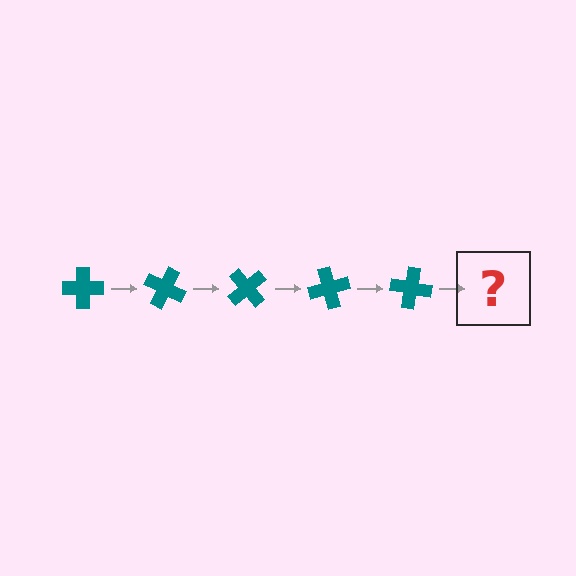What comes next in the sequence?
The next element should be a teal cross rotated 125 degrees.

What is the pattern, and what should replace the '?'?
The pattern is that the cross rotates 25 degrees each step. The '?' should be a teal cross rotated 125 degrees.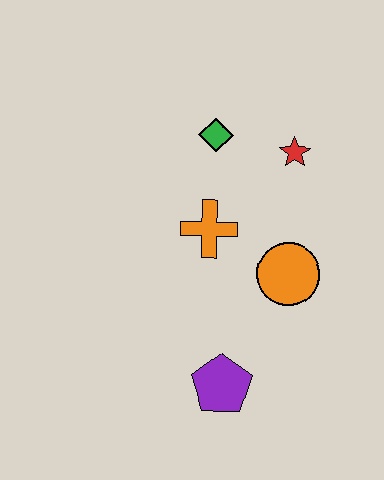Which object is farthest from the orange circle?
The green diamond is farthest from the orange circle.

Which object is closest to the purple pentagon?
The orange circle is closest to the purple pentagon.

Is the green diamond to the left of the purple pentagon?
Yes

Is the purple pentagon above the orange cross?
No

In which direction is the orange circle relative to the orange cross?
The orange circle is to the right of the orange cross.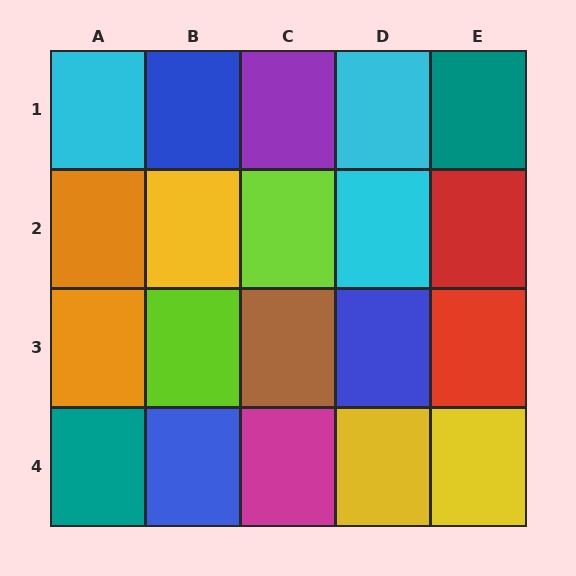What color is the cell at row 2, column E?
Red.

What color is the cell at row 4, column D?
Yellow.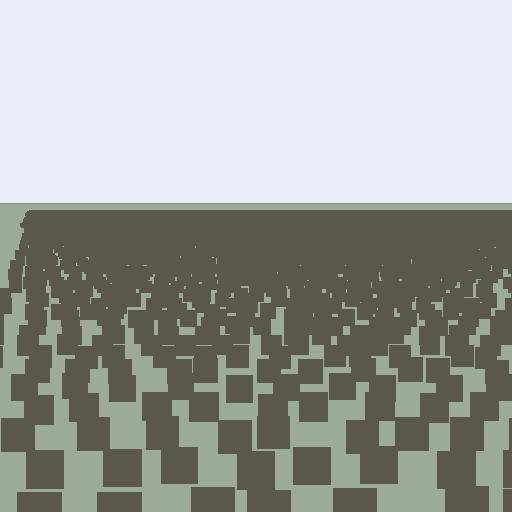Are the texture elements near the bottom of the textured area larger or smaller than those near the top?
Larger. Near the bottom, elements are closer to the viewer and appear at a bigger on-screen size.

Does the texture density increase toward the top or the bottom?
Density increases toward the top.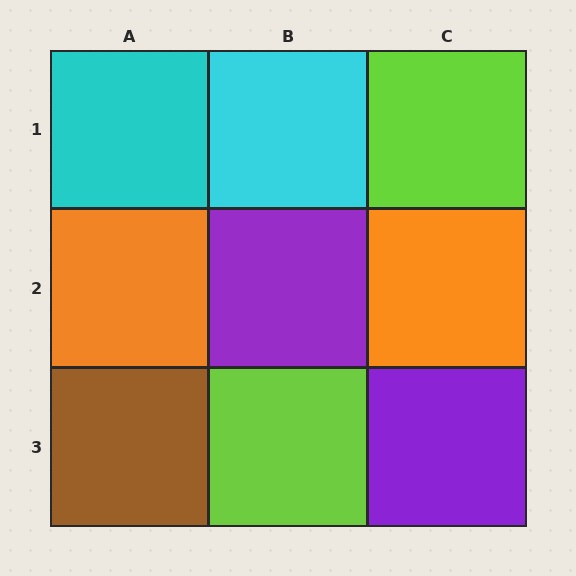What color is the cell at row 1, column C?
Lime.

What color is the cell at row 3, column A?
Brown.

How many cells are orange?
2 cells are orange.